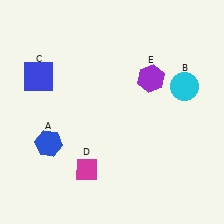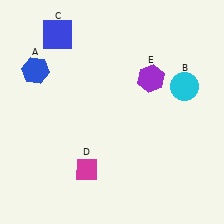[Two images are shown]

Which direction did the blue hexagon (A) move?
The blue hexagon (A) moved up.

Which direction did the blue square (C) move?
The blue square (C) moved up.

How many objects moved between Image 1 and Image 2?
2 objects moved between the two images.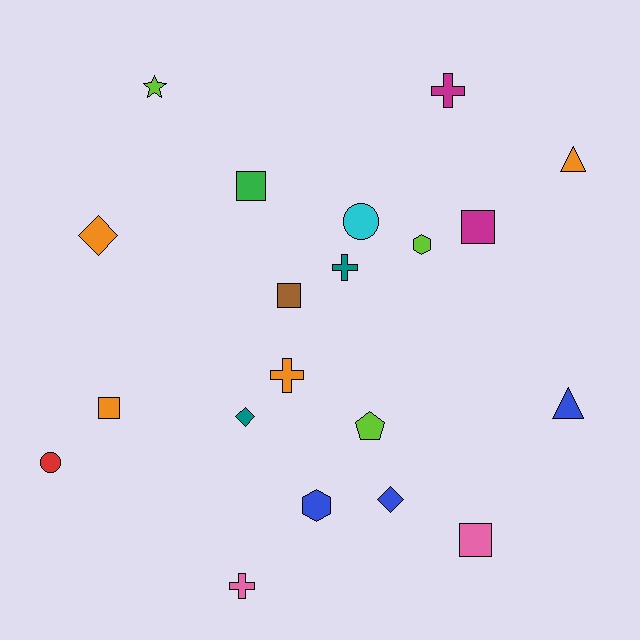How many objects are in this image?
There are 20 objects.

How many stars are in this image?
There is 1 star.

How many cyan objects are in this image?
There is 1 cyan object.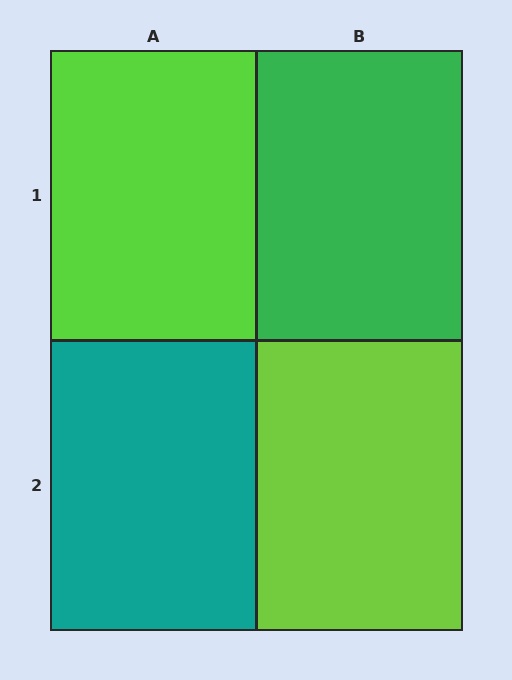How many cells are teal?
1 cell is teal.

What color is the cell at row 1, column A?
Lime.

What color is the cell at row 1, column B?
Green.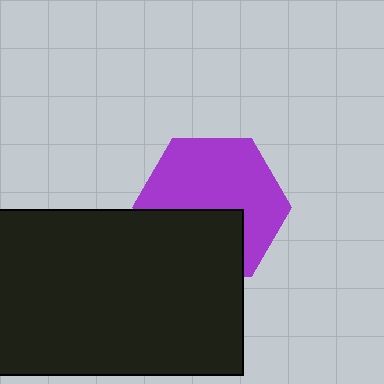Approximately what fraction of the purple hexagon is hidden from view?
Roughly 37% of the purple hexagon is hidden behind the black rectangle.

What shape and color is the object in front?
The object in front is a black rectangle.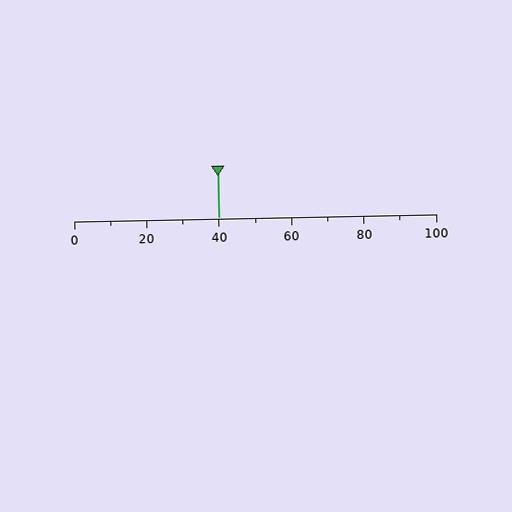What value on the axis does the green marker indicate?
The marker indicates approximately 40.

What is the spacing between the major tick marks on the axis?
The major ticks are spaced 20 apart.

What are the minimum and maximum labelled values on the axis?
The axis runs from 0 to 100.